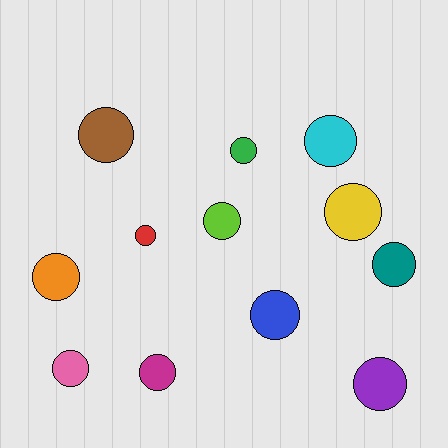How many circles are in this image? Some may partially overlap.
There are 12 circles.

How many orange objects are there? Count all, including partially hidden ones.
There is 1 orange object.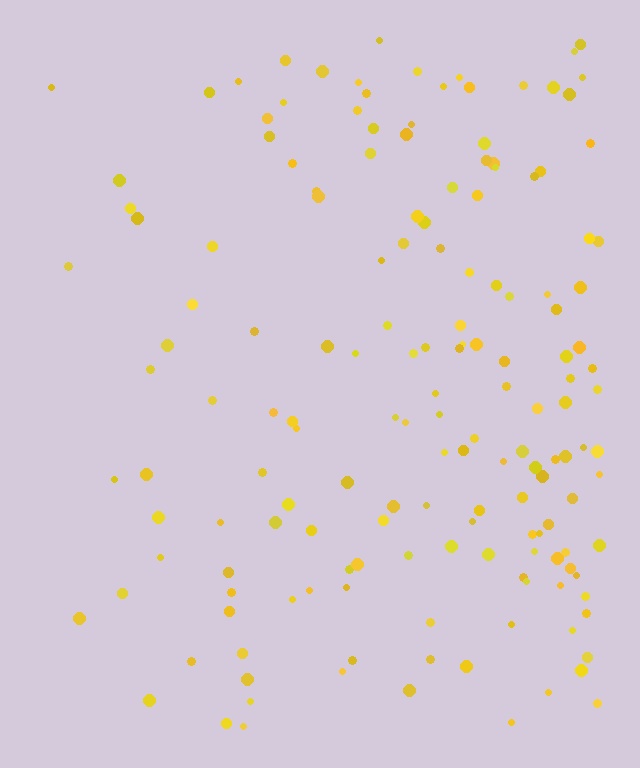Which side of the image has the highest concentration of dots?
The right.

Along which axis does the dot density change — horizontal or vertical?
Horizontal.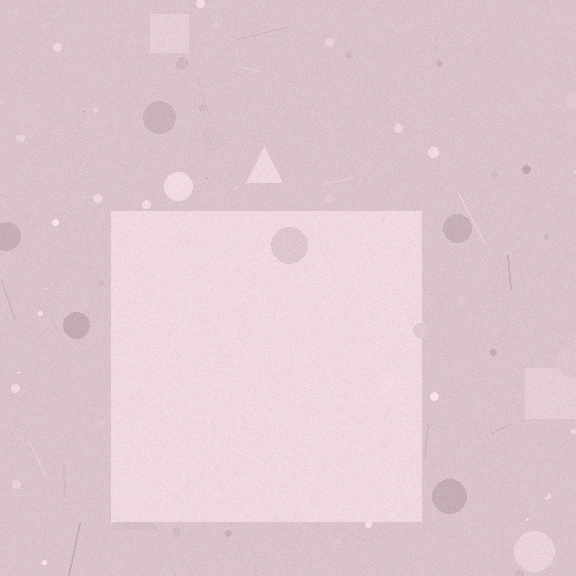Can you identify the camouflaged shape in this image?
The camouflaged shape is a square.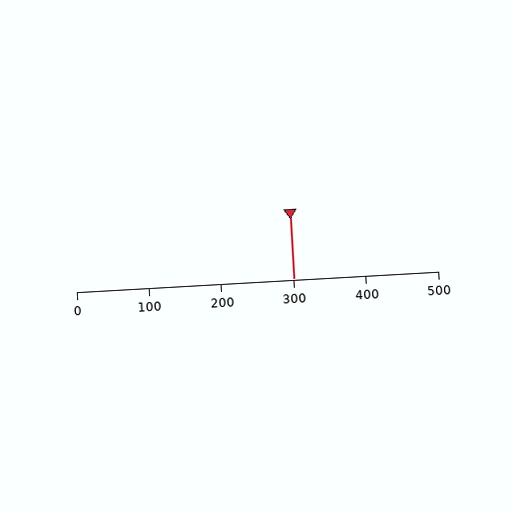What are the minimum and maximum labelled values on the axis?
The axis runs from 0 to 500.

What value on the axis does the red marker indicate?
The marker indicates approximately 300.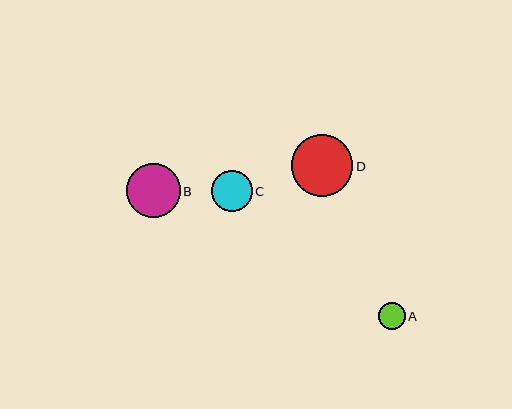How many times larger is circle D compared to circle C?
Circle D is approximately 1.5 times the size of circle C.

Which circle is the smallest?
Circle A is the smallest with a size of approximately 27 pixels.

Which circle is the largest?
Circle D is the largest with a size of approximately 62 pixels.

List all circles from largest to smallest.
From largest to smallest: D, B, C, A.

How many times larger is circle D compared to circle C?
Circle D is approximately 1.5 times the size of circle C.